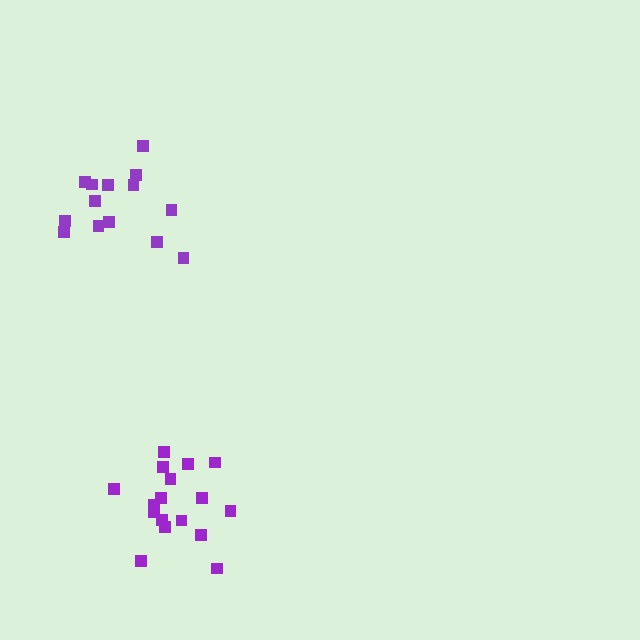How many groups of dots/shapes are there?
There are 2 groups.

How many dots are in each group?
Group 1: 17 dots, Group 2: 14 dots (31 total).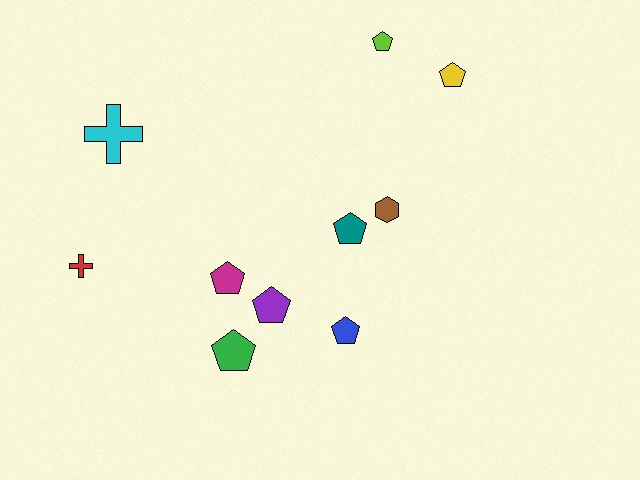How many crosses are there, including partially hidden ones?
There are 2 crosses.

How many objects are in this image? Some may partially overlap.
There are 10 objects.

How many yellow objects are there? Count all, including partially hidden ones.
There is 1 yellow object.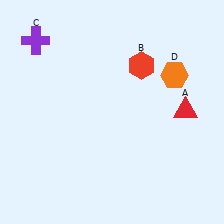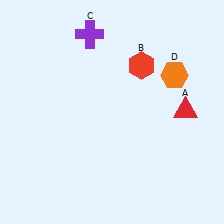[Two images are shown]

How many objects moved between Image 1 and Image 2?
1 object moved between the two images.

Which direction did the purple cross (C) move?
The purple cross (C) moved right.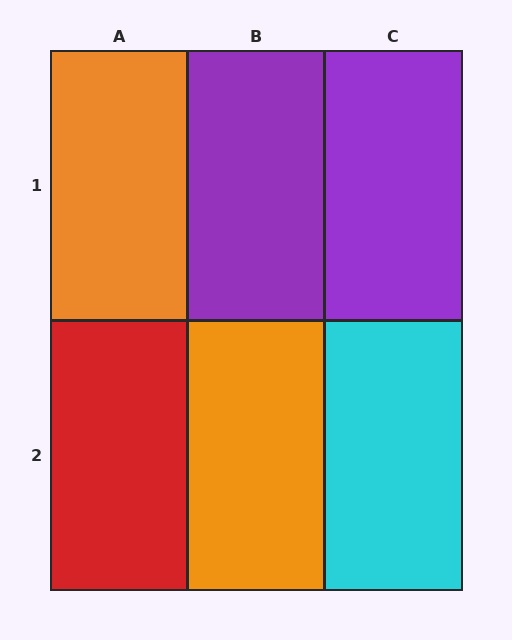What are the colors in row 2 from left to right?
Red, orange, cyan.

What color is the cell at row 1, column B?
Purple.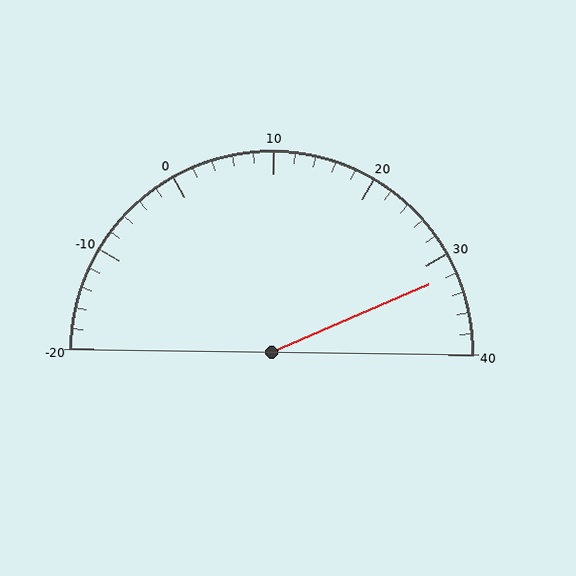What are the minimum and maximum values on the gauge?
The gauge ranges from -20 to 40.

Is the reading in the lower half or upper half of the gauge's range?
The reading is in the upper half of the range (-20 to 40).